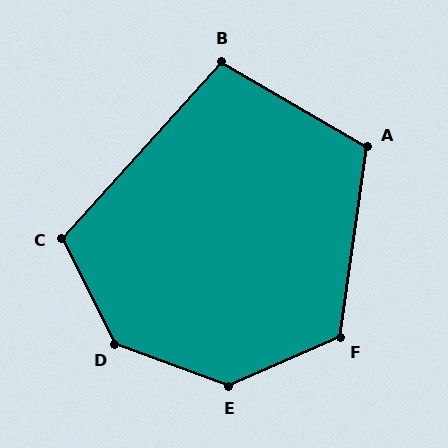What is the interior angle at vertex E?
Approximately 136 degrees (obtuse).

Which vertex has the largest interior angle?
D, at approximately 137 degrees.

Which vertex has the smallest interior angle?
B, at approximately 102 degrees.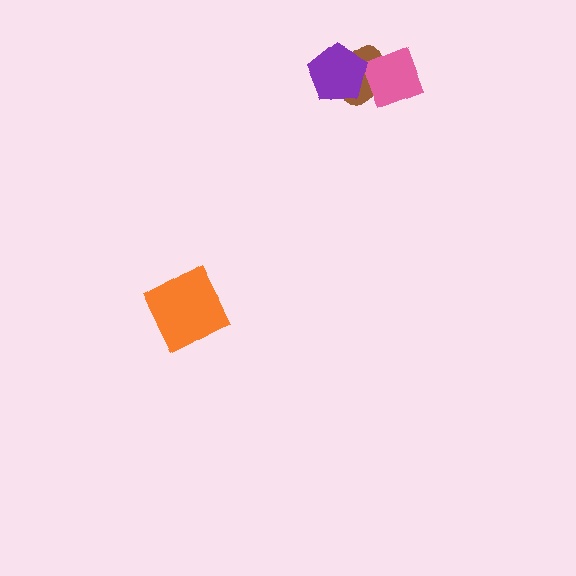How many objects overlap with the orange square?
0 objects overlap with the orange square.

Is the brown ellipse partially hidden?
Yes, it is partially covered by another shape.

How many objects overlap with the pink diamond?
2 objects overlap with the pink diamond.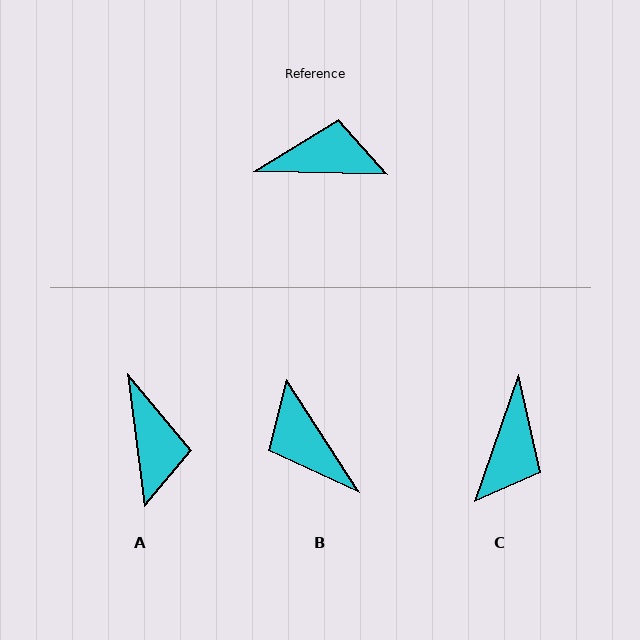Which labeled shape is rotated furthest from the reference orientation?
B, about 124 degrees away.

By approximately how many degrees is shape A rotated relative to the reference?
Approximately 82 degrees clockwise.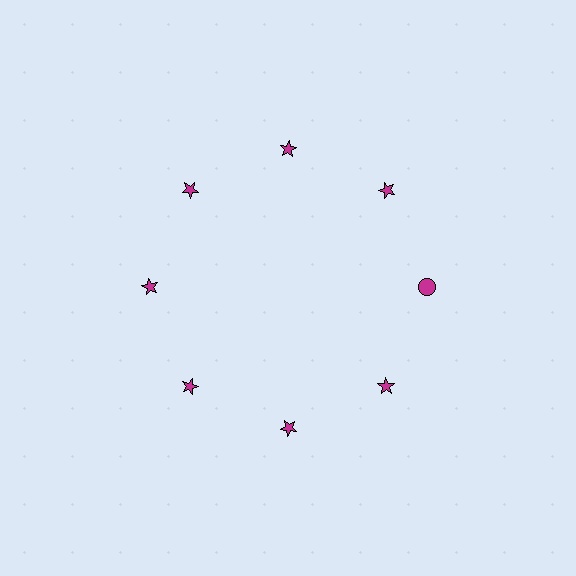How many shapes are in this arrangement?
There are 8 shapes arranged in a ring pattern.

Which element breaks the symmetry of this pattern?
The magenta circle at roughly the 3 o'clock position breaks the symmetry. All other shapes are magenta stars.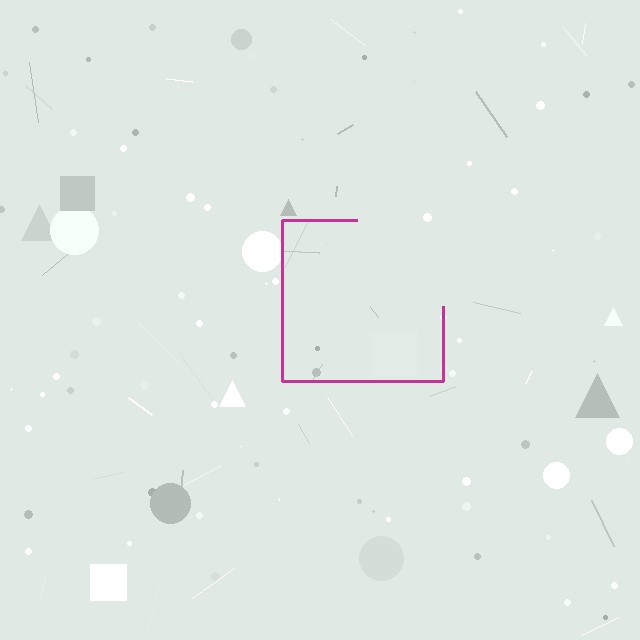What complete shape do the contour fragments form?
The contour fragments form a square.